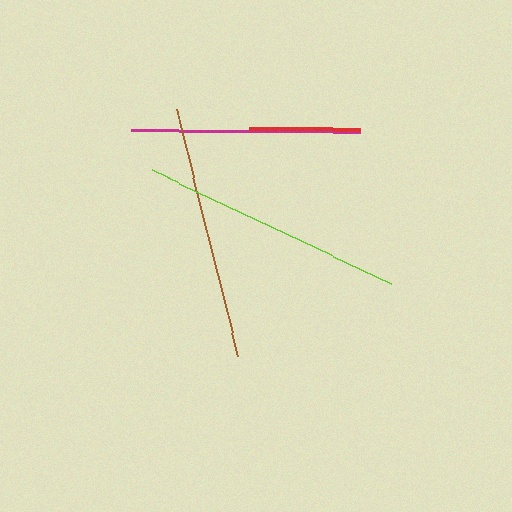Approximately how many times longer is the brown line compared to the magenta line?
The brown line is approximately 1.1 times the length of the magenta line.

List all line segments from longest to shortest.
From longest to shortest: lime, brown, magenta, red.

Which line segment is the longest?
The lime line is the longest at approximately 264 pixels.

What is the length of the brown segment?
The brown segment is approximately 254 pixels long.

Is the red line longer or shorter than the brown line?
The brown line is longer than the red line.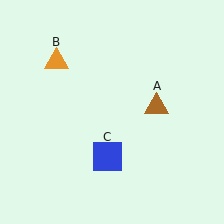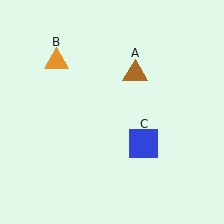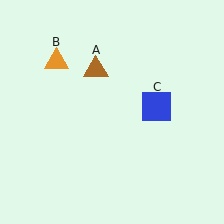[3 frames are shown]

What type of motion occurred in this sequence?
The brown triangle (object A), blue square (object C) rotated counterclockwise around the center of the scene.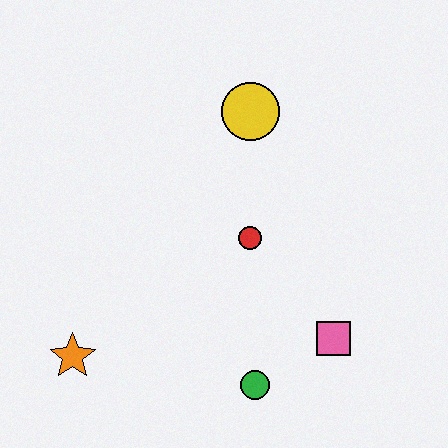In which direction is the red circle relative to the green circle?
The red circle is above the green circle.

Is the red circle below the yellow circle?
Yes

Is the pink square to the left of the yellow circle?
No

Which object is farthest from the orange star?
The yellow circle is farthest from the orange star.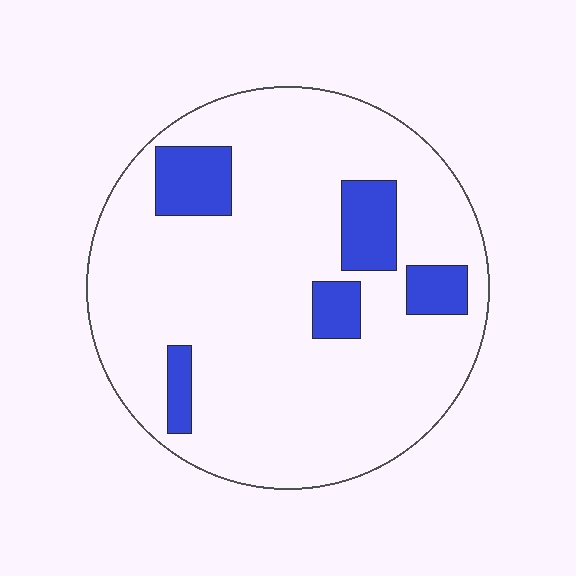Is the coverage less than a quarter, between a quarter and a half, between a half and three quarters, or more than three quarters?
Less than a quarter.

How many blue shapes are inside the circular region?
5.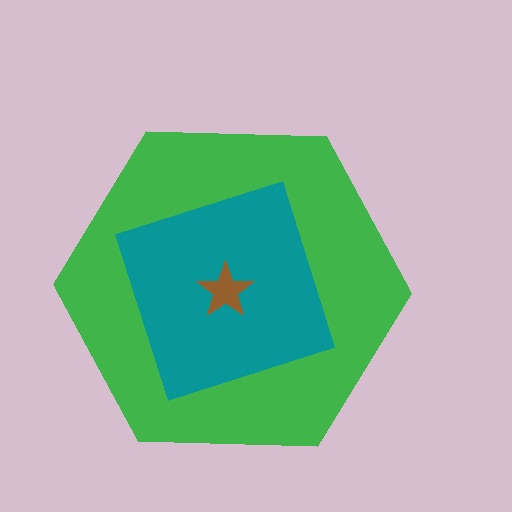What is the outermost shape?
The green hexagon.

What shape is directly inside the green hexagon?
The teal diamond.